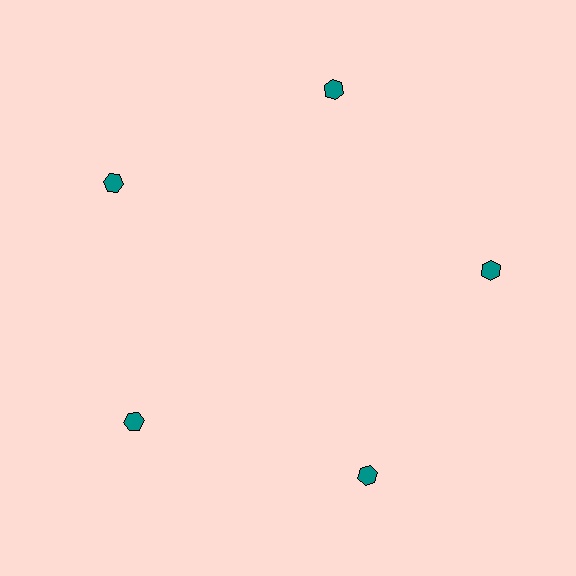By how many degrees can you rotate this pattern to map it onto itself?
The pattern maps onto itself every 72 degrees of rotation.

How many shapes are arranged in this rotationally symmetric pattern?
There are 5 shapes, arranged in 5 groups of 1.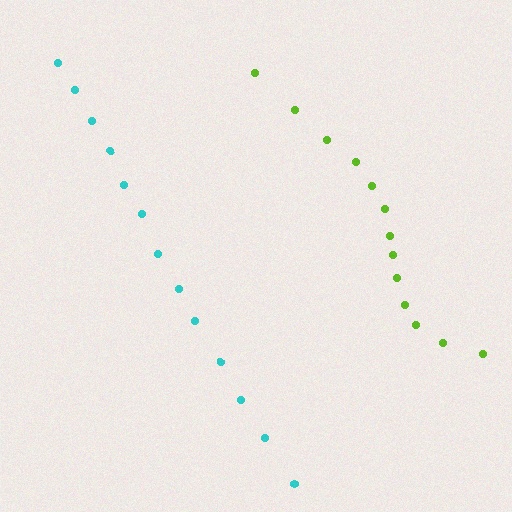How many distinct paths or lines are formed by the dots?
There are 2 distinct paths.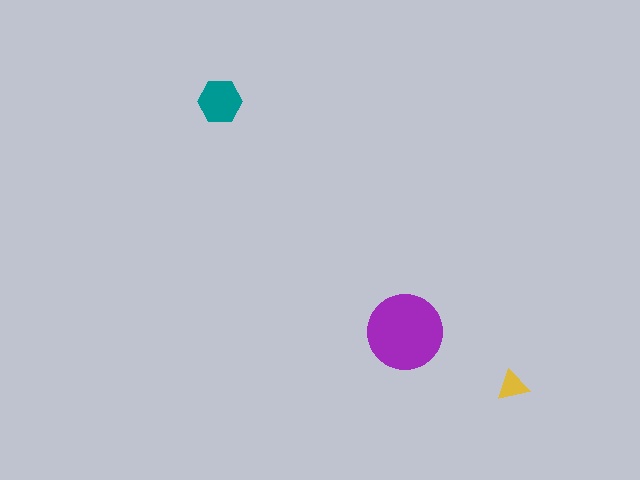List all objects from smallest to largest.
The yellow triangle, the teal hexagon, the purple circle.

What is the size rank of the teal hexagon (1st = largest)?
2nd.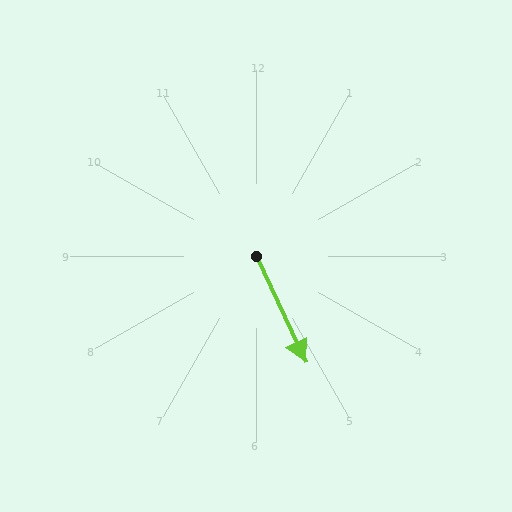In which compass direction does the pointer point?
Southeast.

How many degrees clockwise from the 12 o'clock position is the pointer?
Approximately 155 degrees.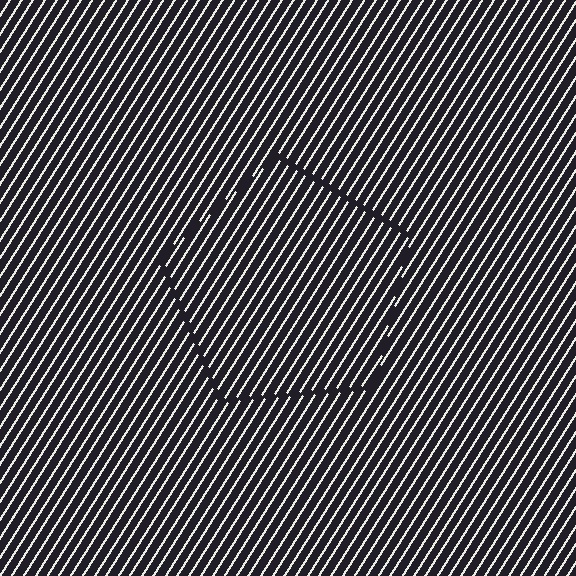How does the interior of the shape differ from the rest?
The interior of the shape contains the same grating, shifted by half a period — the contour is defined by the phase discontinuity where line-ends from the inner and outer gratings abut.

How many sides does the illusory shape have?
5 sides — the line-ends trace a pentagon.